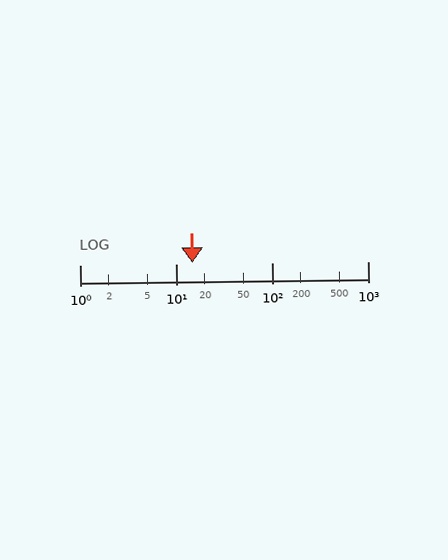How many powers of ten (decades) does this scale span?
The scale spans 3 decades, from 1 to 1000.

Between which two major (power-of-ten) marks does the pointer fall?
The pointer is between 10 and 100.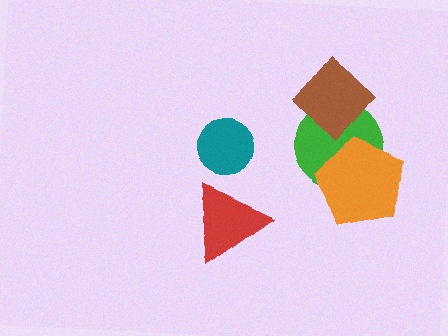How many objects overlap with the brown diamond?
1 object overlaps with the brown diamond.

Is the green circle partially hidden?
Yes, it is partially covered by another shape.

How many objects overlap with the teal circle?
0 objects overlap with the teal circle.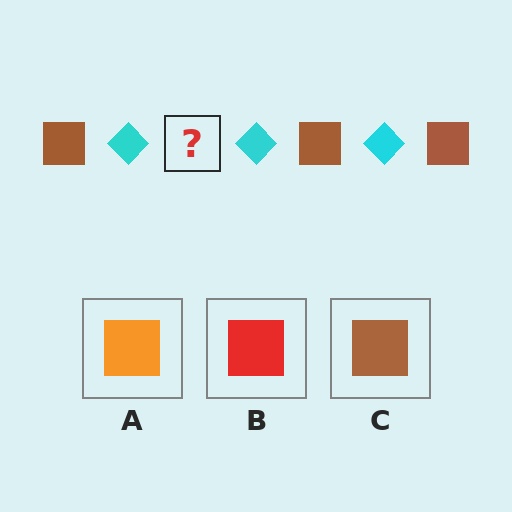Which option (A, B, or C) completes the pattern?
C.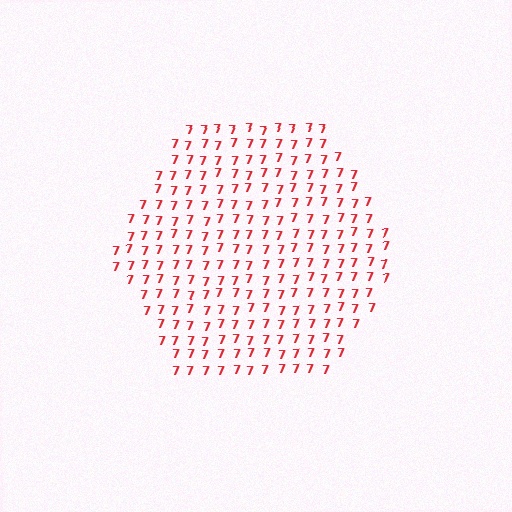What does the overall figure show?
The overall figure shows a hexagon.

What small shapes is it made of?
It is made of small digit 7's.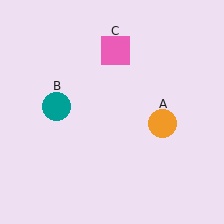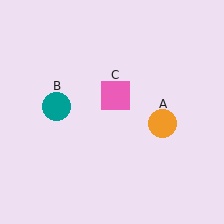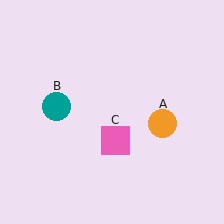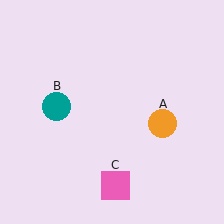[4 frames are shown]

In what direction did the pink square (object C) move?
The pink square (object C) moved down.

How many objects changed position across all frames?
1 object changed position: pink square (object C).